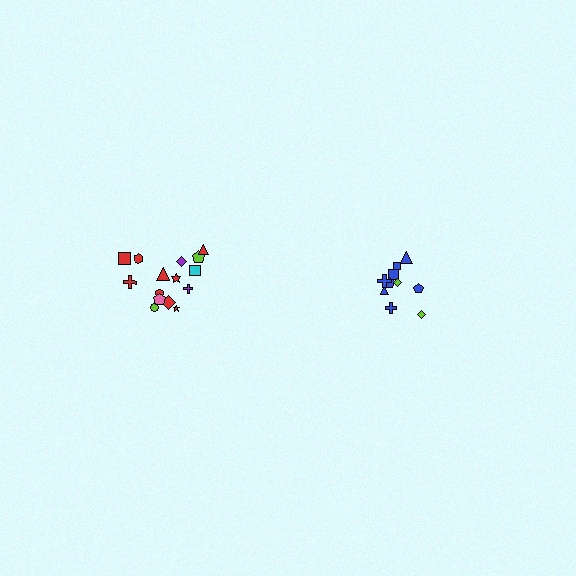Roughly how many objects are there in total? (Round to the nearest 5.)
Roughly 25 objects in total.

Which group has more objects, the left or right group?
The left group.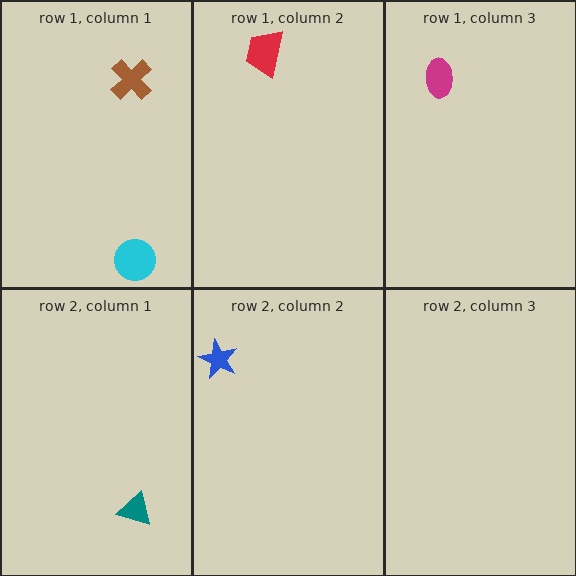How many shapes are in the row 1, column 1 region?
2.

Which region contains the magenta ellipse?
The row 1, column 3 region.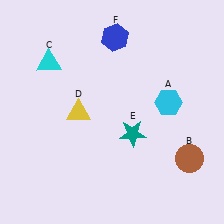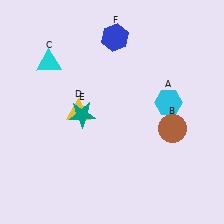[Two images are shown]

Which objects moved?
The objects that moved are: the brown circle (B), the teal star (E).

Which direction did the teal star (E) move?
The teal star (E) moved left.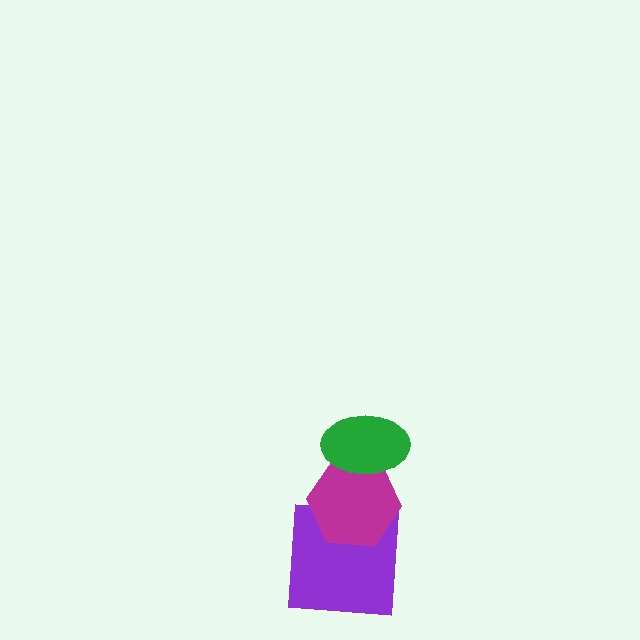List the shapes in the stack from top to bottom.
From top to bottom: the green ellipse, the magenta hexagon, the purple square.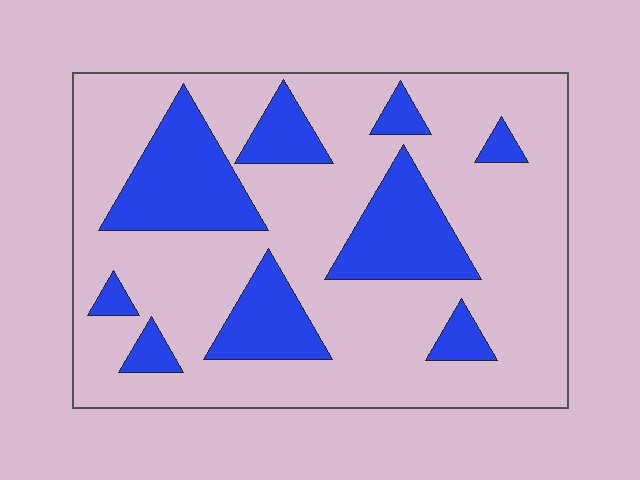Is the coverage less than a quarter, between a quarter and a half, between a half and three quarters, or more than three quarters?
Between a quarter and a half.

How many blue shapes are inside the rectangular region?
9.